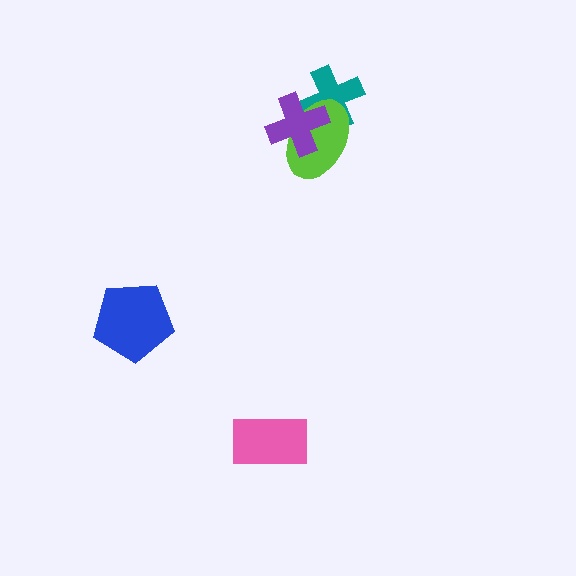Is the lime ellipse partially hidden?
Yes, it is partially covered by another shape.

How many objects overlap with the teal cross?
2 objects overlap with the teal cross.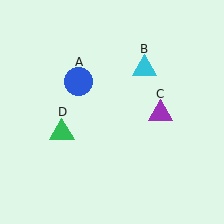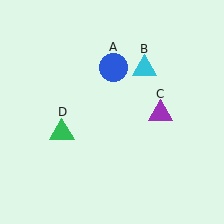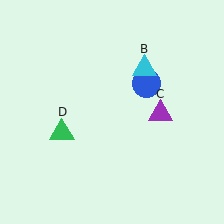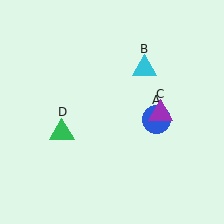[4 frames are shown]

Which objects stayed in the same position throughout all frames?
Cyan triangle (object B) and purple triangle (object C) and green triangle (object D) remained stationary.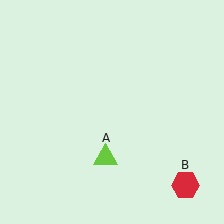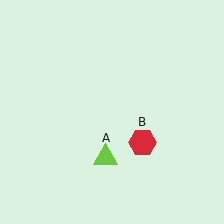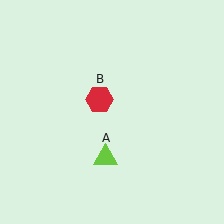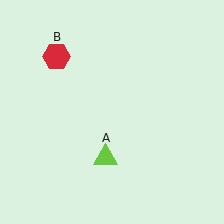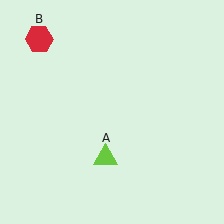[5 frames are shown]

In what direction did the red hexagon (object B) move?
The red hexagon (object B) moved up and to the left.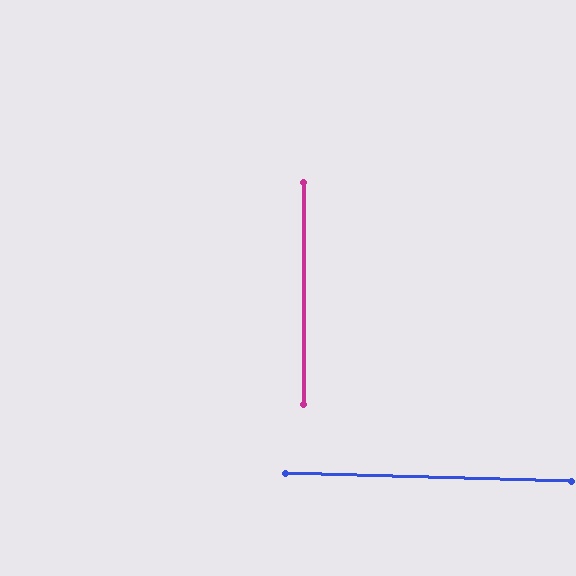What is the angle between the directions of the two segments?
Approximately 88 degrees.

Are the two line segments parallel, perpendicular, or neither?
Perpendicular — they meet at approximately 88°.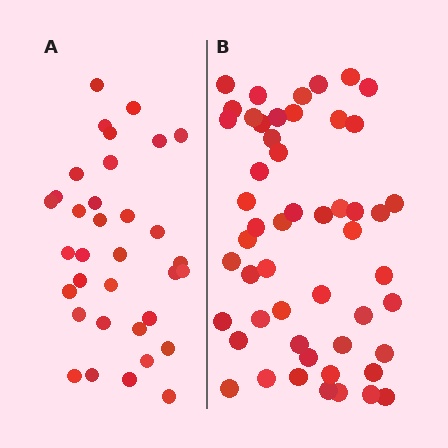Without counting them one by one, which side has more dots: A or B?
Region B (the right region) has more dots.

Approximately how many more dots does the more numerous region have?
Region B has approximately 20 more dots than region A.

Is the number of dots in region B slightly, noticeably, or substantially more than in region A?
Region B has substantially more. The ratio is roughly 1.5 to 1.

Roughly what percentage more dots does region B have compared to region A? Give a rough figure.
About 55% more.